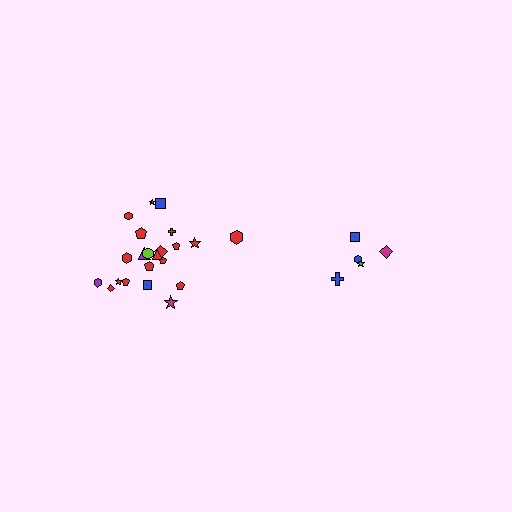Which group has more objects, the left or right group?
The left group.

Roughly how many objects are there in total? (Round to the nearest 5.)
Roughly 25 objects in total.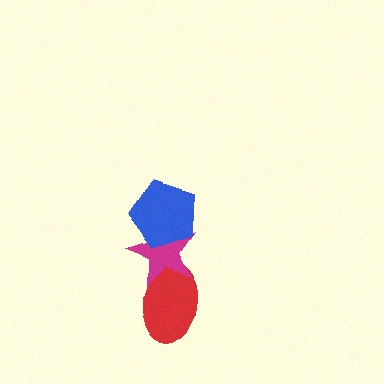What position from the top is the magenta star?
The magenta star is 2nd from the top.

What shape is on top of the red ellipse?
The magenta star is on top of the red ellipse.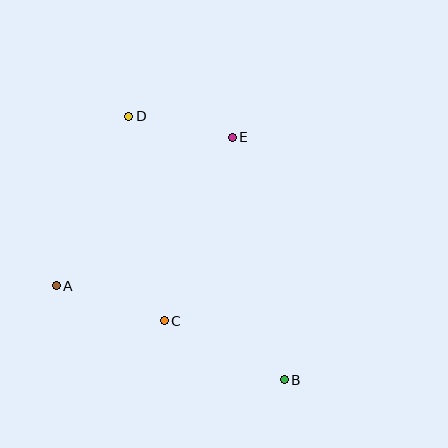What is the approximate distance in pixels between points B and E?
The distance between B and E is approximately 248 pixels.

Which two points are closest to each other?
Points D and E are closest to each other.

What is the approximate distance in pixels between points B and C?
The distance between B and C is approximately 133 pixels.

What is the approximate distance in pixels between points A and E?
The distance between A and E is approximately 231 pixels.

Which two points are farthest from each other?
Points B and D are farthest from each other.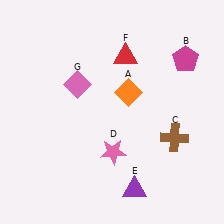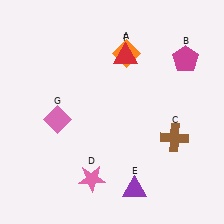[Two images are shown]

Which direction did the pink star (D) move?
The pink star (D) moved down.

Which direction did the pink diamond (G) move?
The pink diamond (G) moved down.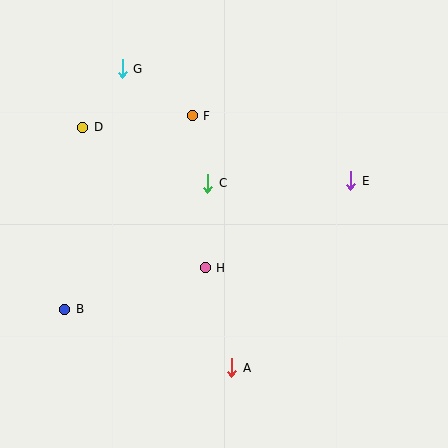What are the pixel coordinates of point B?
Point B is at (65, 309).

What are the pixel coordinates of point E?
Point E is at (351, 181).